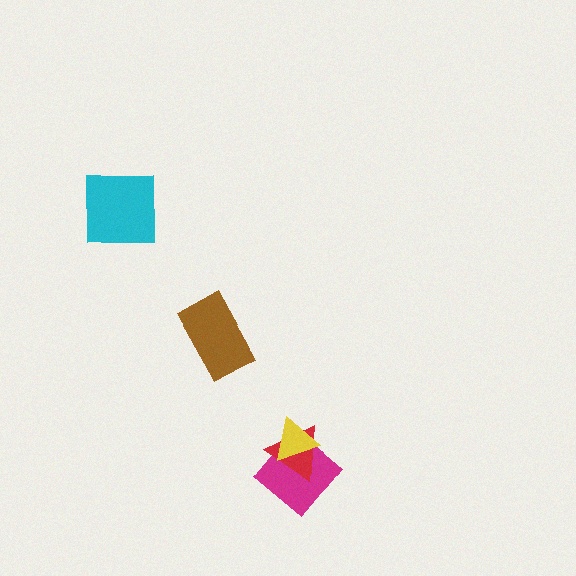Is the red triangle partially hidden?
Yes, it is partially covered by another shape.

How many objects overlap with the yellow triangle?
2 objects overlap with the yellow triangle.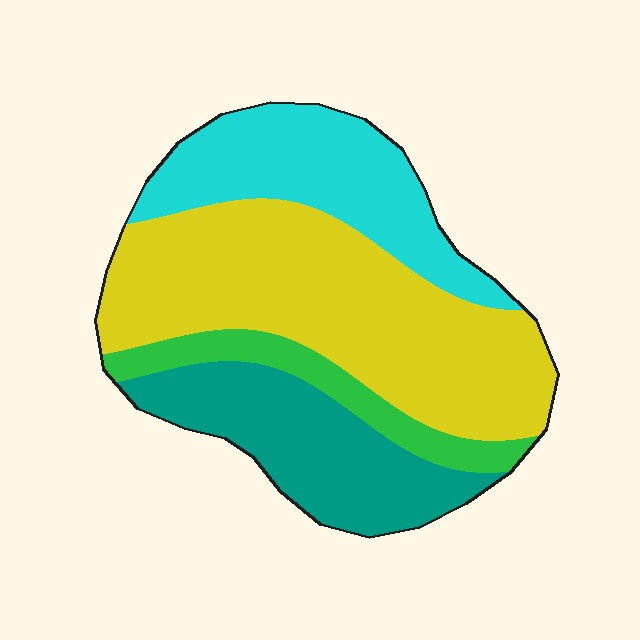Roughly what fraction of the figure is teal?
Teal covers around 20% of the figure.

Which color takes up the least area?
Green, at roughly 10%.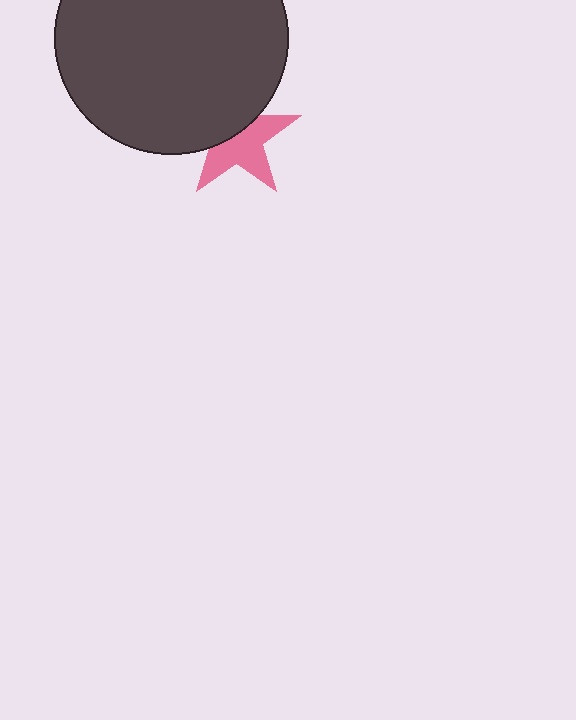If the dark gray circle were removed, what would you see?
You would see the complete pink star.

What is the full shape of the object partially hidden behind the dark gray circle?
The partially hidden object is a pink star.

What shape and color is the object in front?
The object in front is a dark gray circle.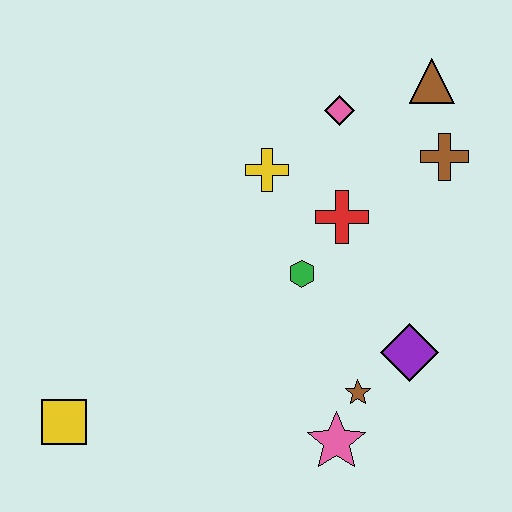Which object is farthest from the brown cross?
The yellow square is farthest from the brown cross.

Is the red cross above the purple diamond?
Yes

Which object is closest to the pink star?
The brown star is closest to the pink star.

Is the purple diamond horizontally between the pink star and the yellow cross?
No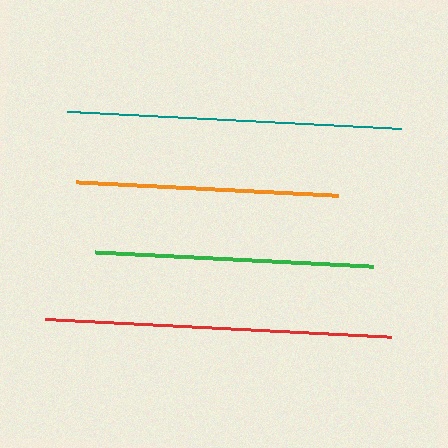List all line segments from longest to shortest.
From longest to shortest: red, teal, green, orange.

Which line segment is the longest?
The red line is the longest at approximately 347 pixels.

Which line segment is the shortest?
The orange line is the shortest at approximately 262 pixels.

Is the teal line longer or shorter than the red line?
The red line is longer than the teal line.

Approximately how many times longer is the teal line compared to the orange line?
The teal line is approximately 1.3 times the length of the orange line.